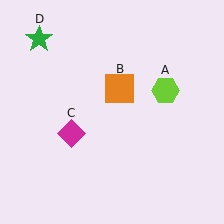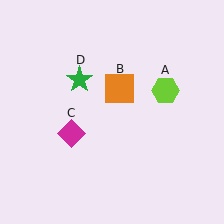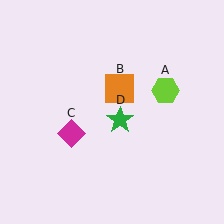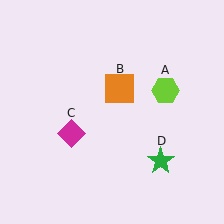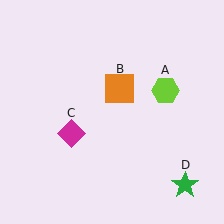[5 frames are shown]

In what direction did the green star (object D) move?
The green star (object D) moved down and to the right.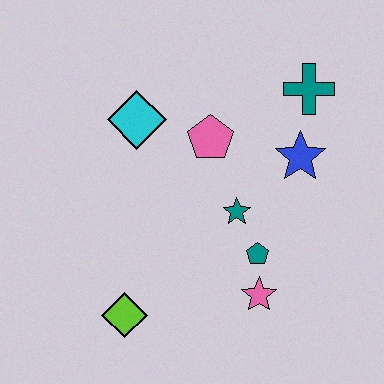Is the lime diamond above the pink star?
No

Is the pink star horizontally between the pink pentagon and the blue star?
Yes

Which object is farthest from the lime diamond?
The teal cross is farthest from the lime diamond.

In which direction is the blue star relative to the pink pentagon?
The blue star is to the right of the pink pentagon.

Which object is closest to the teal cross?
The blue star is closest to the teal cross.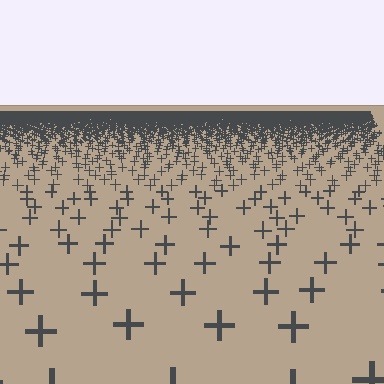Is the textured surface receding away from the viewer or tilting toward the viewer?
The surface is receding away from the viewer. Texture elements get smaller and denser toward the top.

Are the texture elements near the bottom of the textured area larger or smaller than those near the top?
Larger. Near the bottom, elements are closer to the viewer and appear at a bigger on-screen size.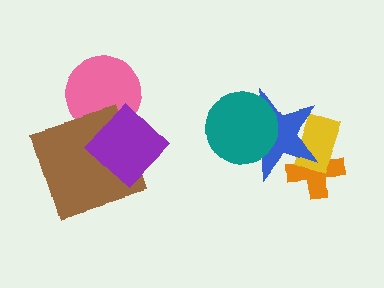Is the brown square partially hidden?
Yes, it is partially covered by another shape.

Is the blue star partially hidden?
Yes, it is partially covered by another shape.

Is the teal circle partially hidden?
No, no other shape covers it.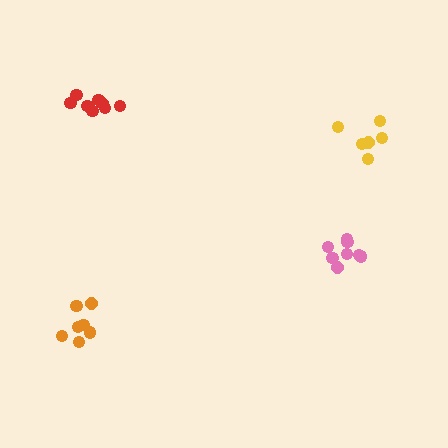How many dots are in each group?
Group 1: 8 dots, Group 2: 8 dots, Group 3: 7 dots, Group 4: 6 dots (29 total).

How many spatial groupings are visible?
There are 4 spatial groupings.